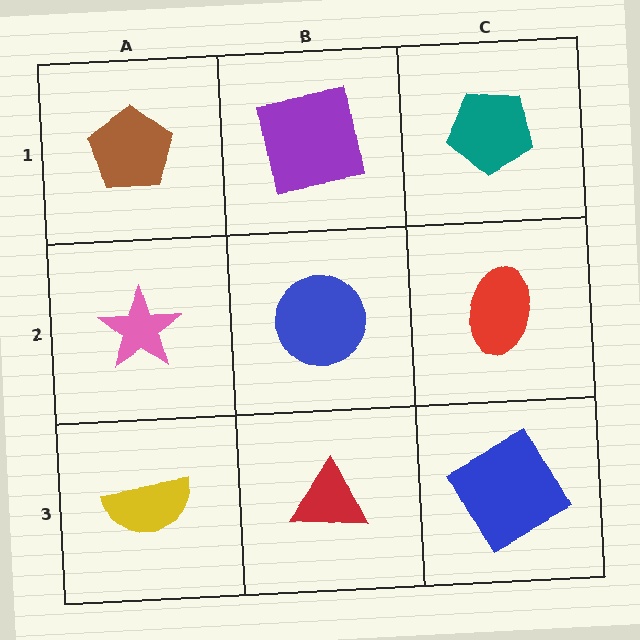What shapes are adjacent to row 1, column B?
A blue circle (row 2, column B), a brown pentagon (row 1, column A), a teal pentagon (row 1, column C).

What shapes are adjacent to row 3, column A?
A pink star (row 2, column A), a red triangle (row 3, column B).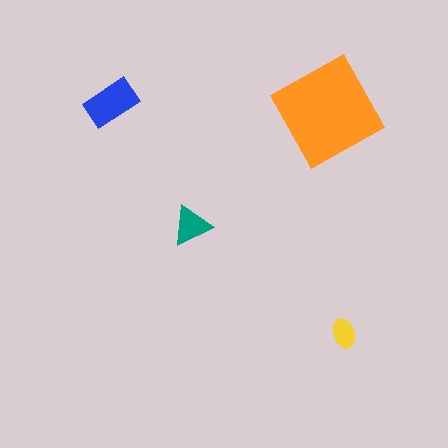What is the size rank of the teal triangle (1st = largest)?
3rd.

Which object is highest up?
The blue rectangle is topmost.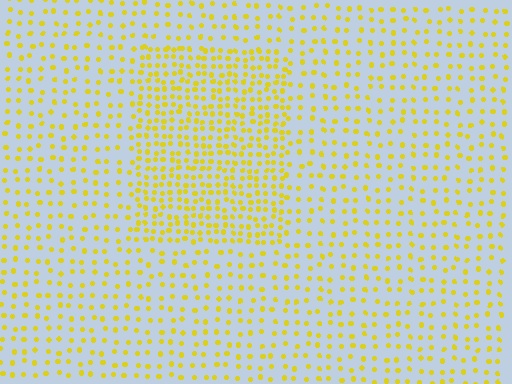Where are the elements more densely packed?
The elements are more densely packed inside the rectangle boundary.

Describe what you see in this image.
The image contains small yellow elements arranged at two different densities. A rectangle-shaped region is visible where the elements are more densely packed than the surrounding area.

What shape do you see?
I see a rectangle.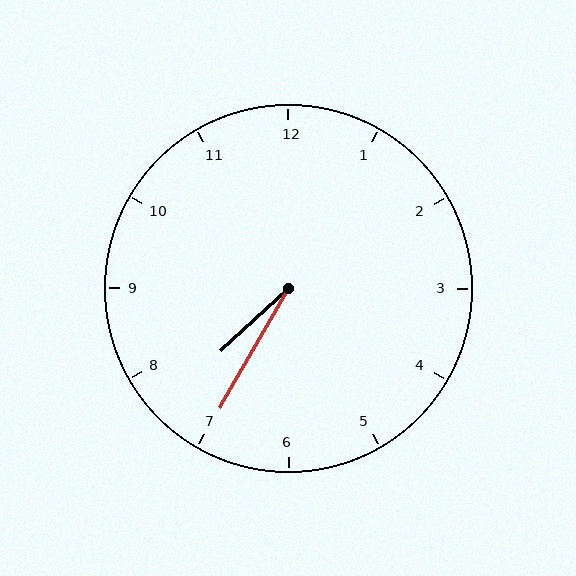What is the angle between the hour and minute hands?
Approximately 18 degrees.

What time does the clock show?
7:35.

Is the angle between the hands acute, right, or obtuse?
It is acute.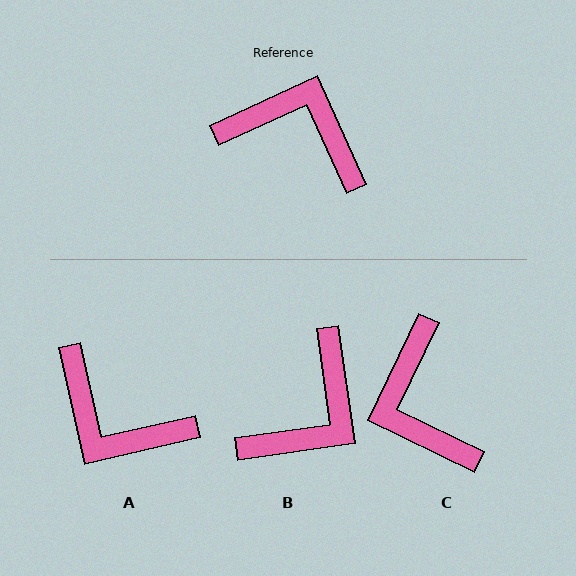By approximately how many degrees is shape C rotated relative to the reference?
Approximately 130 degrees counter-clockwise.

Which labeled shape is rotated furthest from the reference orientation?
A, about 168 degrees away.